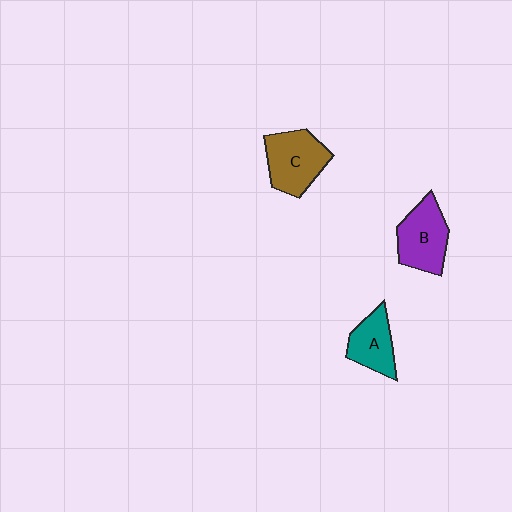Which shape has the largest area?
Shape C (brown).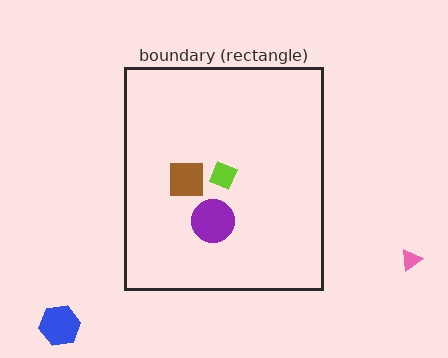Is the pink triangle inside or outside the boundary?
Outside.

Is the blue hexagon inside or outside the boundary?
Outside.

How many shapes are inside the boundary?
3 inside, 2 outside.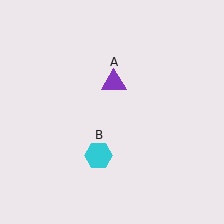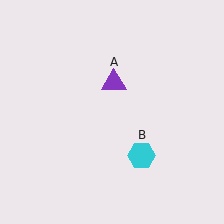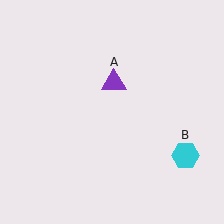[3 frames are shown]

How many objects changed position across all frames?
1 object changed position: cyan hexagon (object B).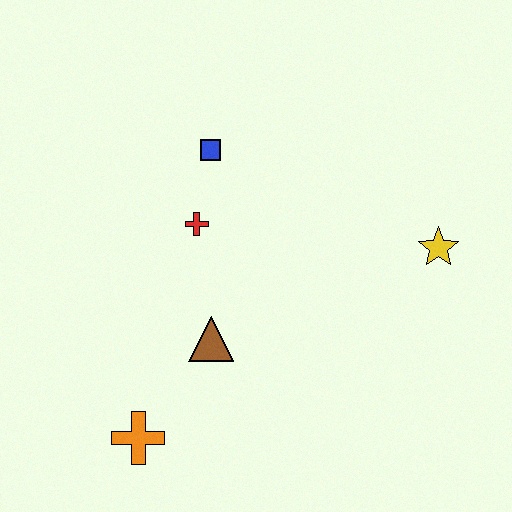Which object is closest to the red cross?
The blue square is closest to the red cross.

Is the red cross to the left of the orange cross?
No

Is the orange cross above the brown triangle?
No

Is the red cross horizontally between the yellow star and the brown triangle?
No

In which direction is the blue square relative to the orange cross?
The blue square is above the orange cross.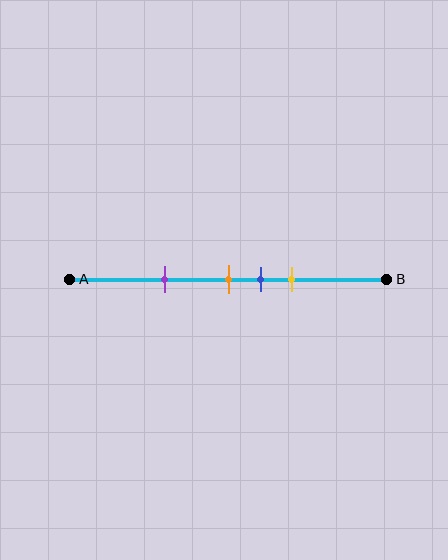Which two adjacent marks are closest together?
The orange and blue marks are the closest adjacent pair.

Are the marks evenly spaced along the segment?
No, the marks are not evenly spaced.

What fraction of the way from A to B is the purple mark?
The purple mark is approximately 30% (0.3) of the way from A to B.